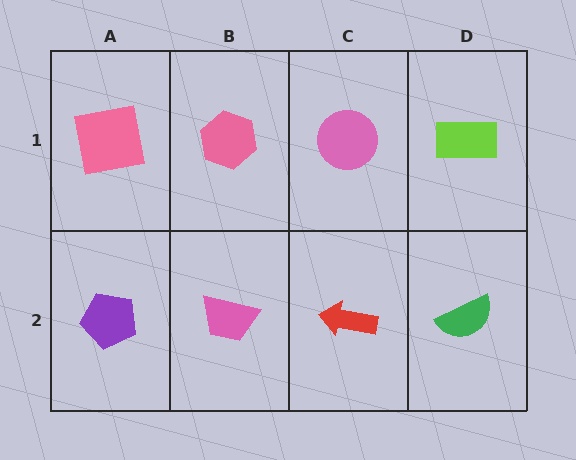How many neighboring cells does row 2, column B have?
3.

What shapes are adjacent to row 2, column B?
A pink hexagon (row 1, column B), a purple pentagon (row 2, column A), a red arrow (row 2, column C).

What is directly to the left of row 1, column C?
A pink hexagon.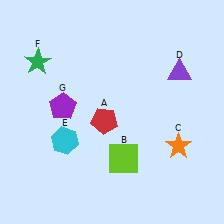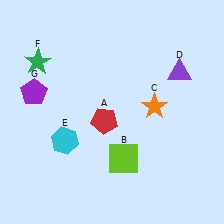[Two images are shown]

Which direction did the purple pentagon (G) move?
The purple pentagon (G) moved left.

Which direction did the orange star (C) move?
The orange star (C) moved up.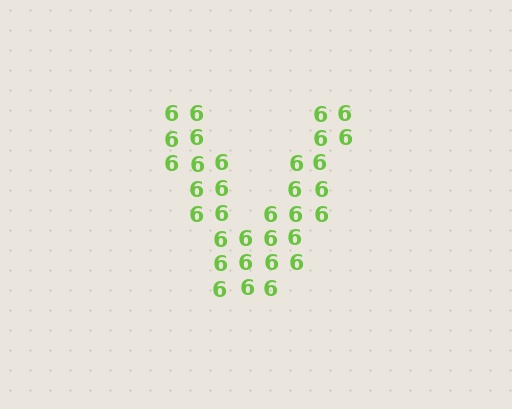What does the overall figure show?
The overall figure shows the letter V.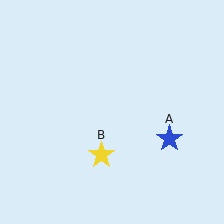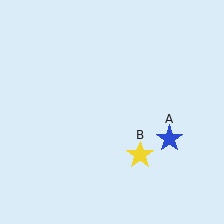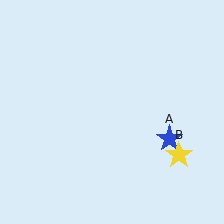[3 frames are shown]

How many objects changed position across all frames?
1 object changed position: yellow star (object B).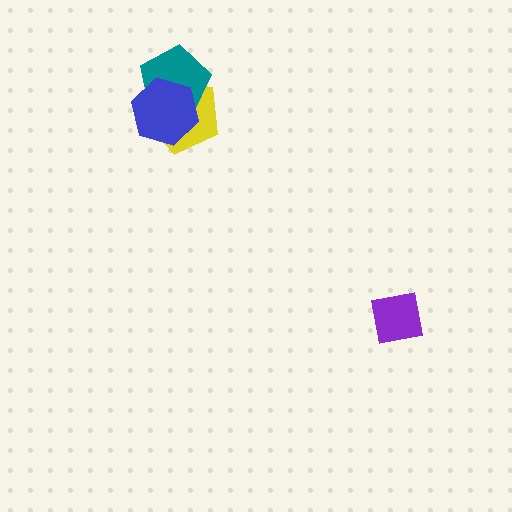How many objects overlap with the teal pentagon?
2 objects overlap with the teal pentagon.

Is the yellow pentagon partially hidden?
Yes, it is partially covered by another shape.